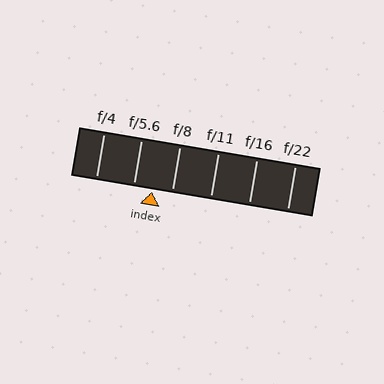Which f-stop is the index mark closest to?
The index mark is closest to f/5.6.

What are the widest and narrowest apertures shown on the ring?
The widest aperture shown is f/4 and the narrowest is f/22.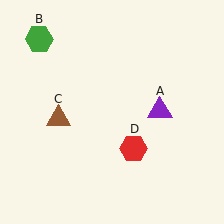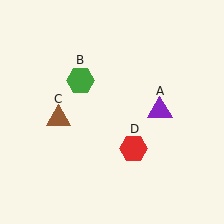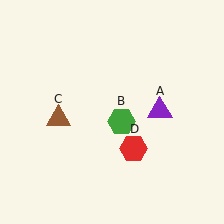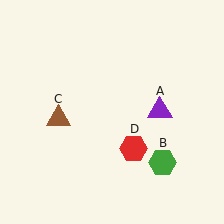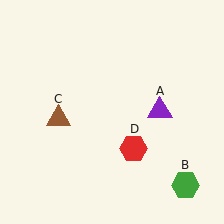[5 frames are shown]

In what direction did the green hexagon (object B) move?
The green hexagon (object B) moved down and to the right.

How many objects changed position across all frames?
1 object changed position: green hexagon (object B).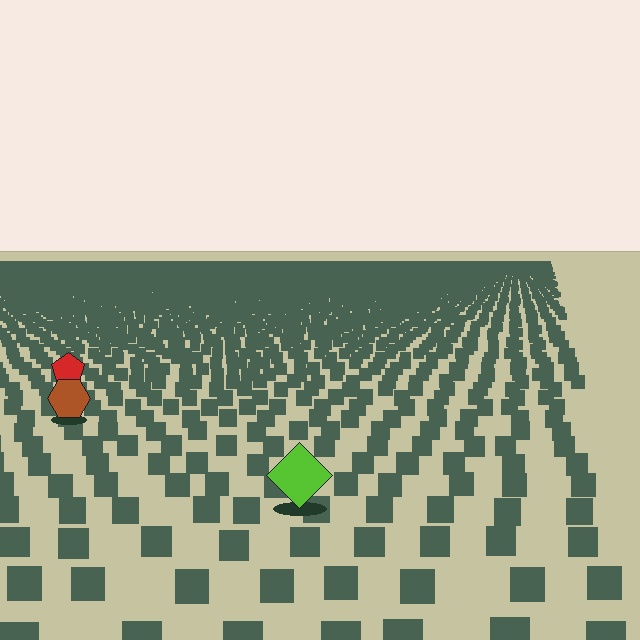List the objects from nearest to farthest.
From nearest to farthest: the lime diamond, the brown hexagon, the red pentagon.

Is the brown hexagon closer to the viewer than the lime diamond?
No. The lime diamond is closer — you can tell from the texture gradient: the ground texture is coarser near it.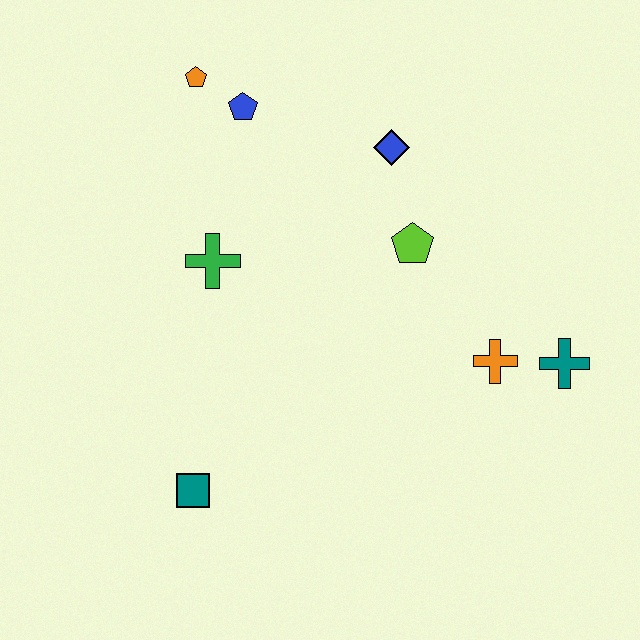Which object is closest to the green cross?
The blue pentagon is closest to the green cross.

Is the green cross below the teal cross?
No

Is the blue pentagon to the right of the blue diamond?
No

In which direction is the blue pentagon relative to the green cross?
The blue pentagon is above the green cross.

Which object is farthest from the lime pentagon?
The teal square is farthest from the lime pentagon.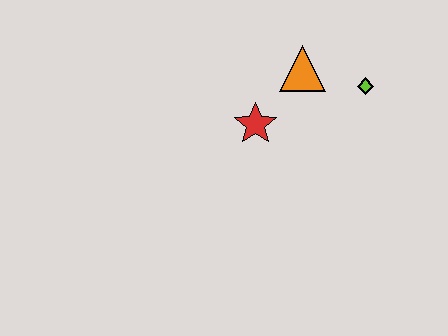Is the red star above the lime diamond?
No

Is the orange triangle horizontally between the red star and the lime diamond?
Yes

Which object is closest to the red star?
The orange triangle is closest to the red star.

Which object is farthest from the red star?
The lime diamond is farthest from the red star.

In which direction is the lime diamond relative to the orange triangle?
The lime diamond is to the right of the orange triangle.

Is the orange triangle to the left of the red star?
No